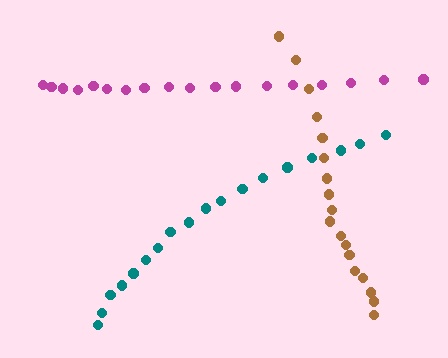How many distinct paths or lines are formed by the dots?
There are 3 distinct paths.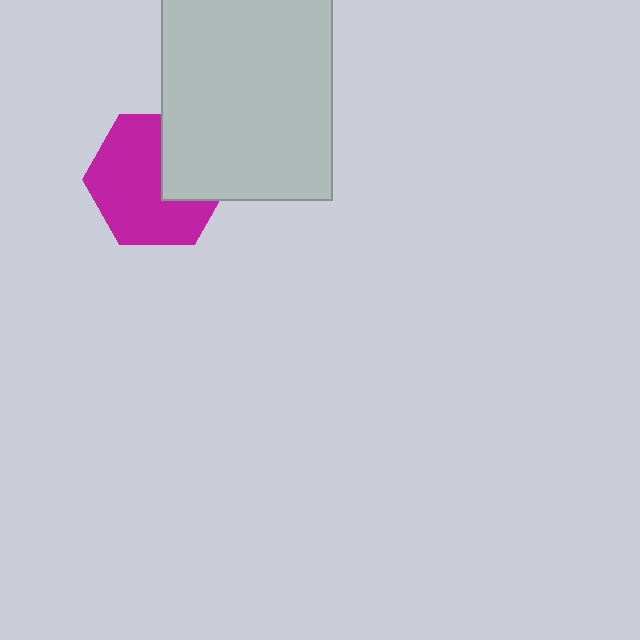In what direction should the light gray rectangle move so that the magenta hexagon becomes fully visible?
The light gray rectangle should move right. That is the shortest direction to clear the overlap and leave the magenta hexagon fully visible.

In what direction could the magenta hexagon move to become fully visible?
The magenta hexagon could move left. That would shift it out from behind the light gray rectangle entirely.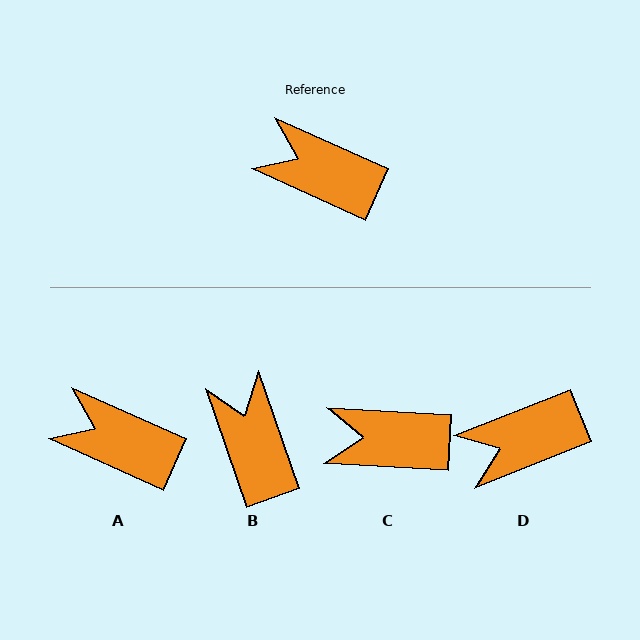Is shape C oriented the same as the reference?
No, it is off by about 21 degrees.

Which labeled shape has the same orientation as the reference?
A.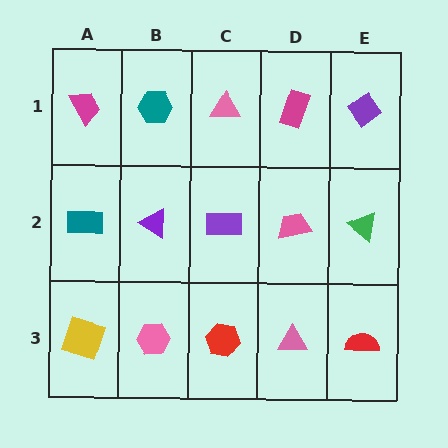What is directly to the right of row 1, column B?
A pink triangle.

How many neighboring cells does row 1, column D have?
3.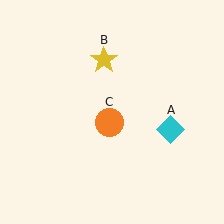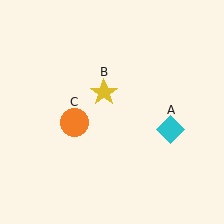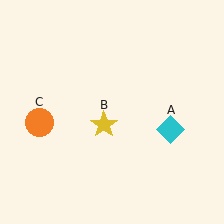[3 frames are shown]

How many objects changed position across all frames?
2 objects changed position: yellow star (object B), orange circle (object C).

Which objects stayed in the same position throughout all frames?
Cyan diamond (object A) remained stationary.